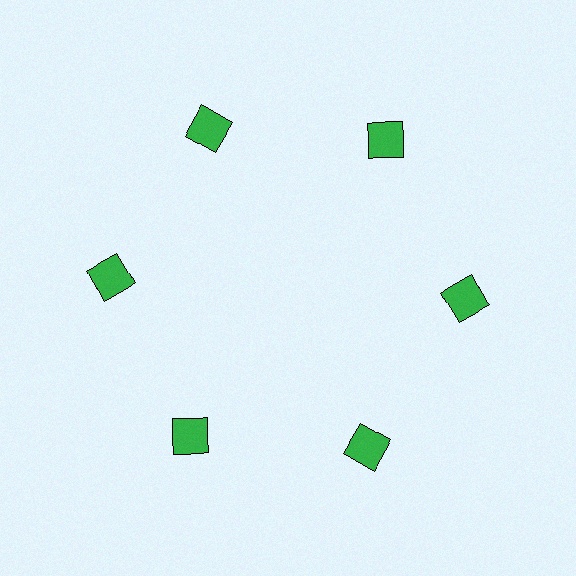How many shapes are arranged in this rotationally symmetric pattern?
There are 6 shapes, arranged in 6 groups of 1.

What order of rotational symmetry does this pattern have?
This pattern has 6-fold rotational symmetry.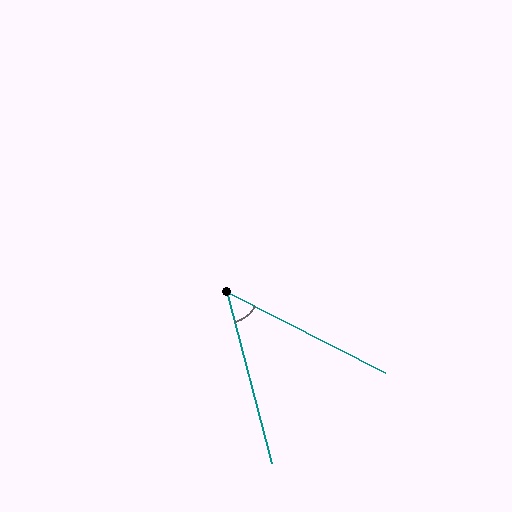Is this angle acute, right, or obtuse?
It is acute.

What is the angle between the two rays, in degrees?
Approximately 48 degrees.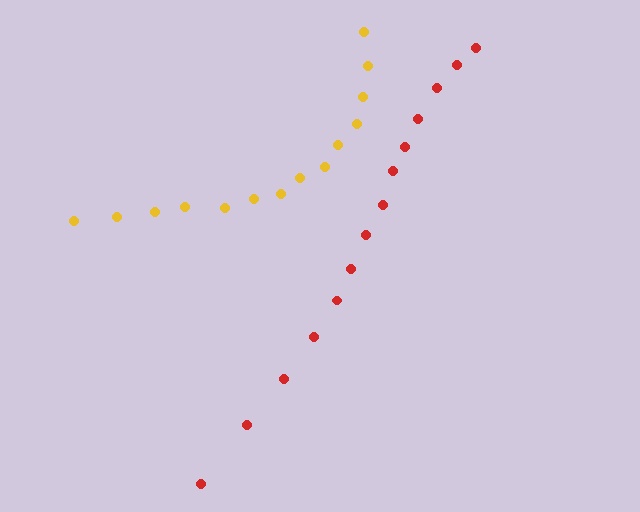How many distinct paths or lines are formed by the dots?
There are 2 distinct paths.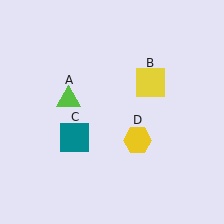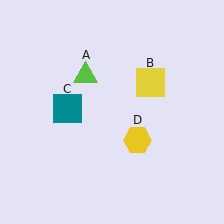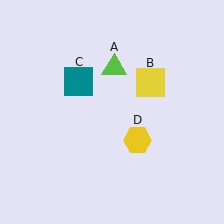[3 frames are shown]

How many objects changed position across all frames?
2 objects changed position: lime triangle (object A), teal square (object C).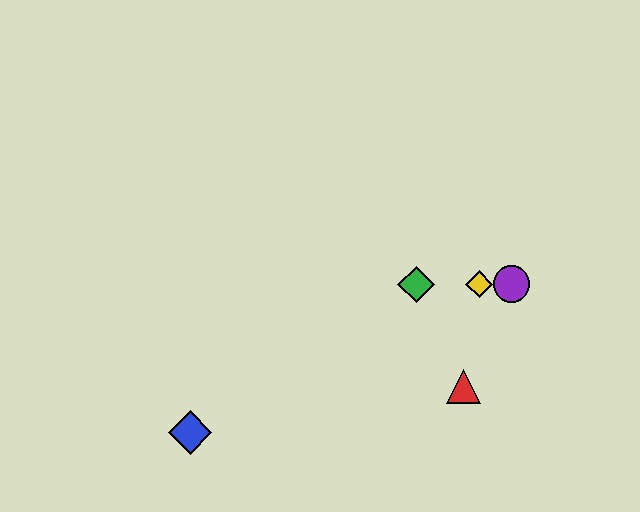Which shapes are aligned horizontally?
The green diamond, the yellow diamond, the purple circle are aligned horizontally.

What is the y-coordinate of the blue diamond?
The blue diamond is at y≈433.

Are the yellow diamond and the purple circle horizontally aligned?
Yes, both are at y≈284.